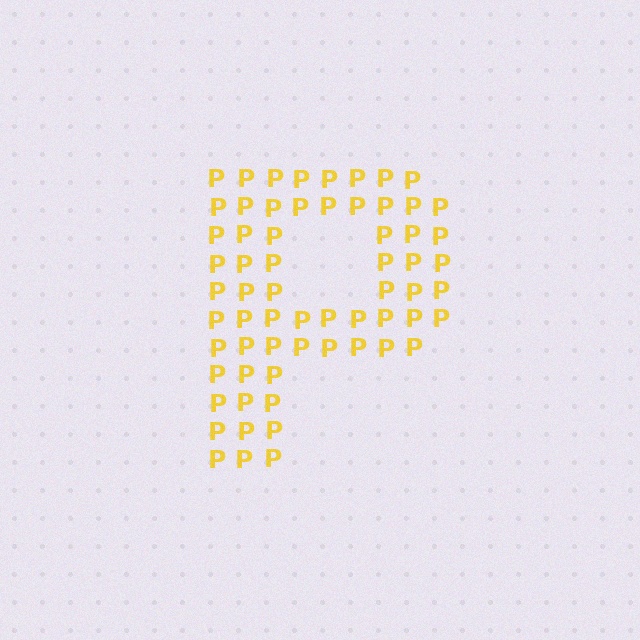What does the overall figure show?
The overall figure shows the letter P.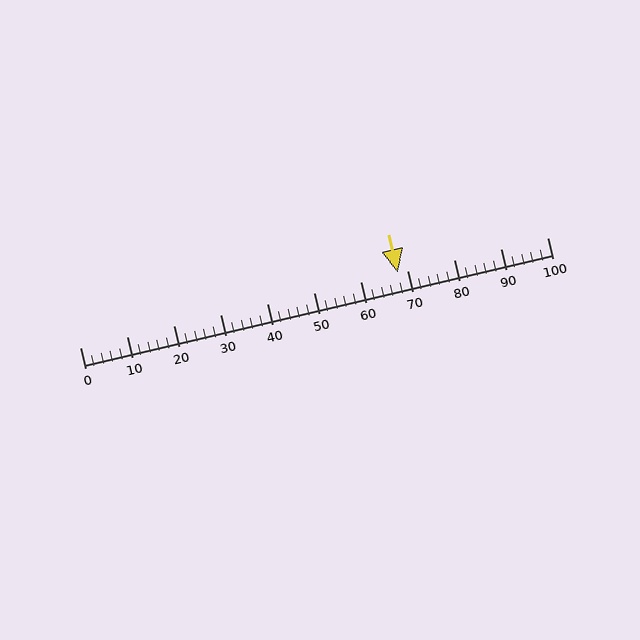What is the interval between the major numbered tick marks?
The major tick marks are spaced 10 units apart.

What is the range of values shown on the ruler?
The ruler shows values from 0 to 100.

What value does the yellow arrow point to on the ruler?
The yellow arrow points to approximately 68.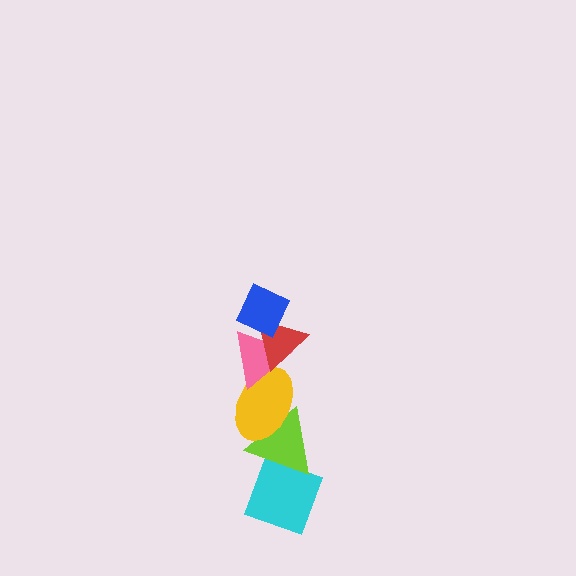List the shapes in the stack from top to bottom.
From top to bottom: the blue diamond, the red triangle, the pink triangle, the yellow ellipse, the lime triangle, the cyan diamond.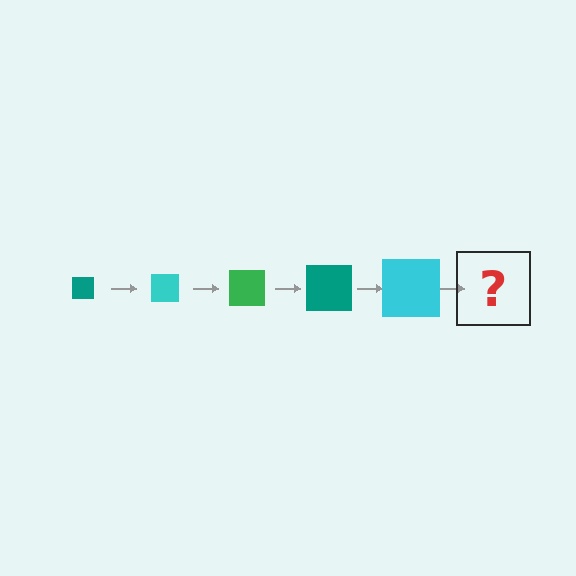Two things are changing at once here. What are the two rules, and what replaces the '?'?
The two rules are that the square grows larger each step and the color cycles through teal, cyan, and green. The '?' should be a green square, larger than the previous one.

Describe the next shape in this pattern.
It should be a green square, larger than the previous one.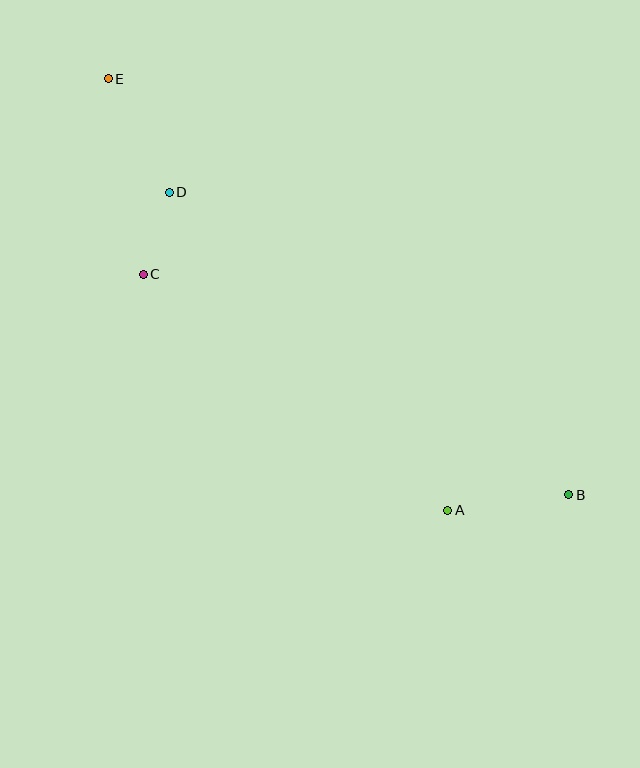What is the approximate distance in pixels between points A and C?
The distance between A and C is approximately 385 pixels.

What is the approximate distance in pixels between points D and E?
The distance between D and E is approximately 129 pixels.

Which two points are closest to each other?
Points C and D are closest to each other.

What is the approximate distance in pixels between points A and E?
The distance between A and E is approximately 549 pixels.